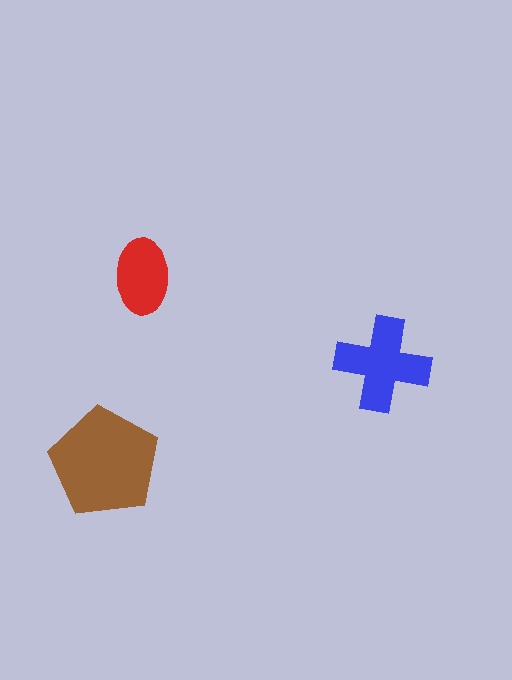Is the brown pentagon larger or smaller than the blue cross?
Larger.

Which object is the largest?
The brown pentagon.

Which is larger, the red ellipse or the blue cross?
The blue cross.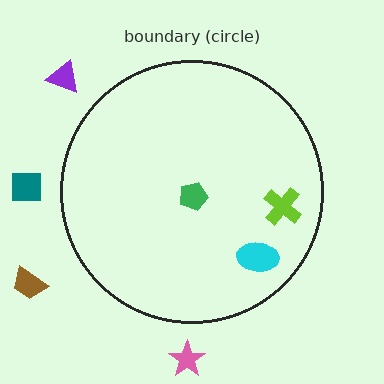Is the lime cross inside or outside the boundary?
Inside.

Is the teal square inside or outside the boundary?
Outside.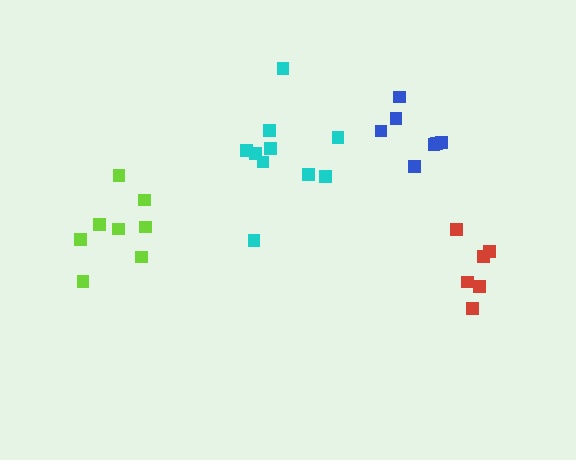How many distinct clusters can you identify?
There are 4 distinct clusters.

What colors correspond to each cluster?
The clusters are colored: cyan, lime, red, blue.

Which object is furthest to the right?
The red cluster is rightmost.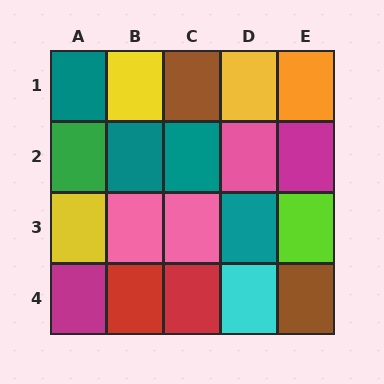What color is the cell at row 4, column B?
Red.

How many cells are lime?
1 cell is lime.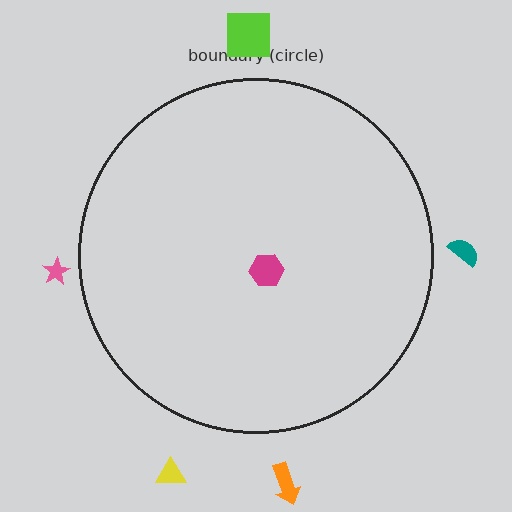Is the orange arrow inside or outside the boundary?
Outside.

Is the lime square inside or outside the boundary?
Outside.